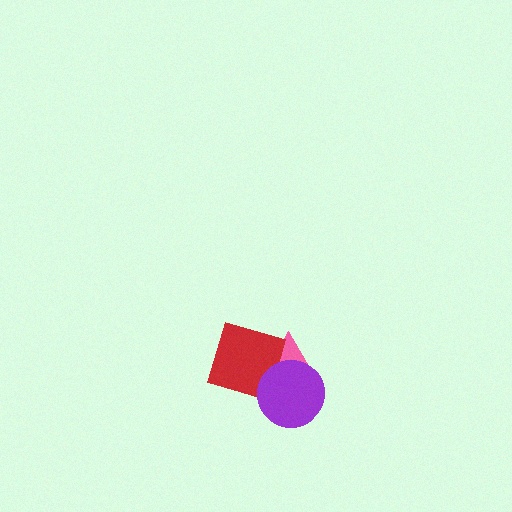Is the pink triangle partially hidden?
Yes, it is partially covered by another shape.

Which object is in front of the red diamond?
The purple circle is in front of the red diamond.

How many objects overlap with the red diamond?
2 objects overlap with the red diamond.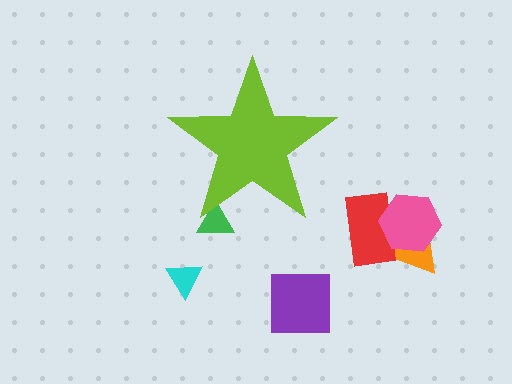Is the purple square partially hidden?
No, the purple square is fully visible.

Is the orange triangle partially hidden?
No, the orange triangle is fully visible.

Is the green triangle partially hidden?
Yes, the green triangle is partially hidden behind the lime star.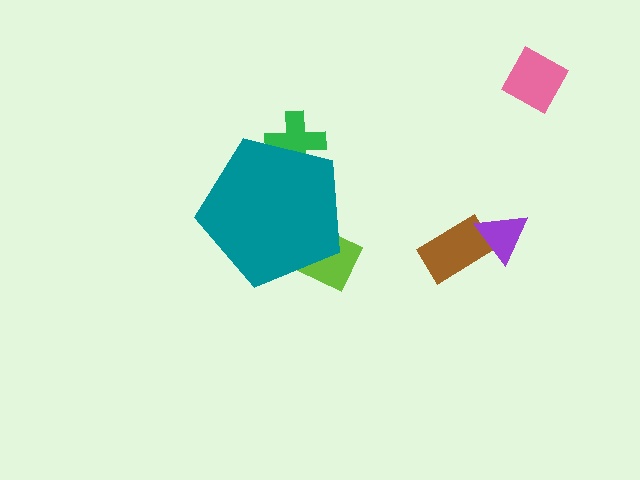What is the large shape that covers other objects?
A teal pentagon.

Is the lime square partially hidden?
Yes, the lime square is partially hidden behind the teal pentagon.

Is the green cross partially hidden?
Yes, the green cross is partially hidden behind the teal pentagon.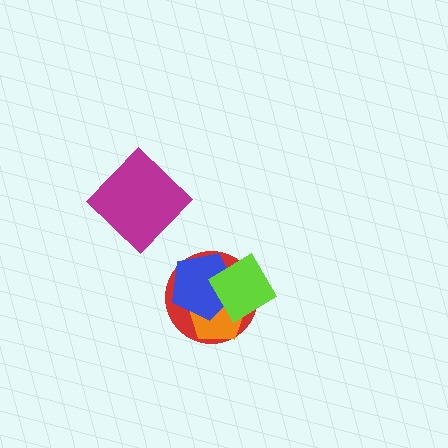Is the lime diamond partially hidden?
No, no other shape covers it.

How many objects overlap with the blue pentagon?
3 objects overlap with the blue pentagon.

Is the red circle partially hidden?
Yes, it is partially covered by another shape.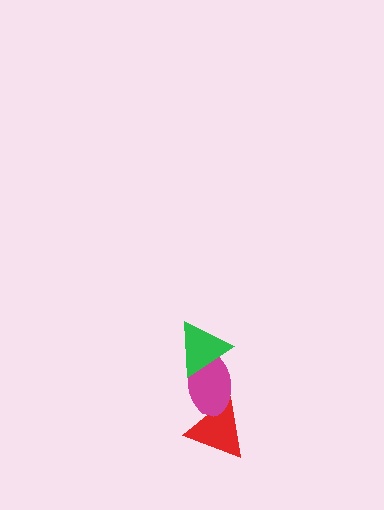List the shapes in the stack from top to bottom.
From top to bottom: the green triangle, the magenta ellipse, the red triangle.